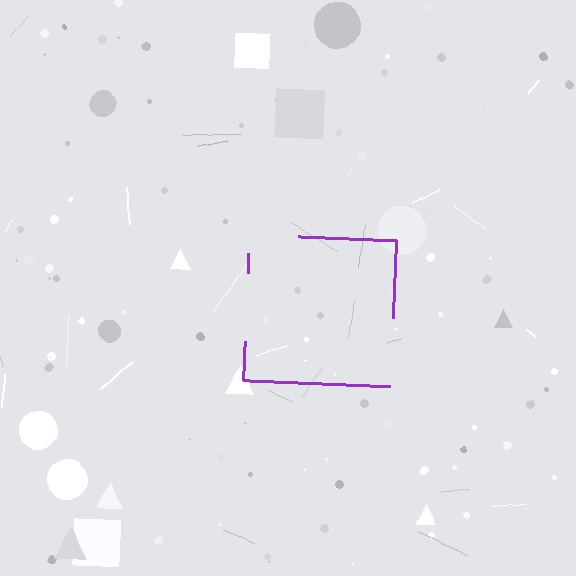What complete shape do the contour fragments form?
The contour fragments form a square.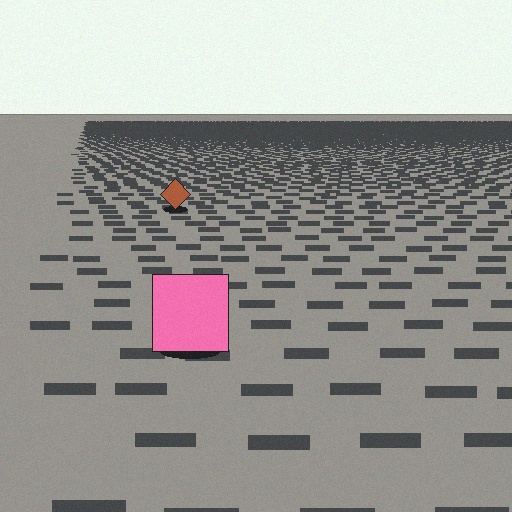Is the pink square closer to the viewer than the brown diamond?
Yes. The pink square is closer — you can tell from the texture gradient: the ground texture is coarser near it.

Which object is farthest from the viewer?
The brown diamond is farthest from the viewer. It appears smaller and the ground texture around it is denser.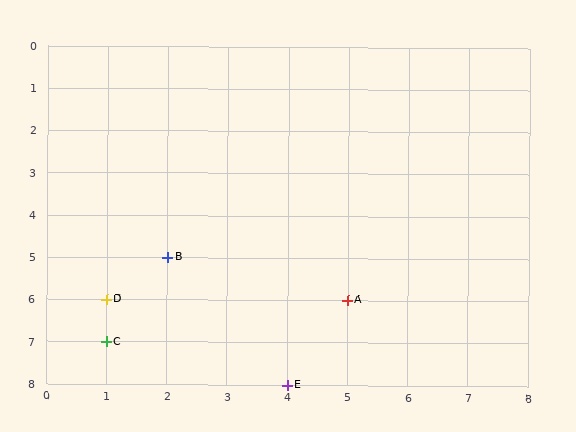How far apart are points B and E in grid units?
Points B and E are 2 columns and 3 rows apart (about 3.6 grid units diagonally).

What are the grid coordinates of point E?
Point E is at grid coordinates (4, 8).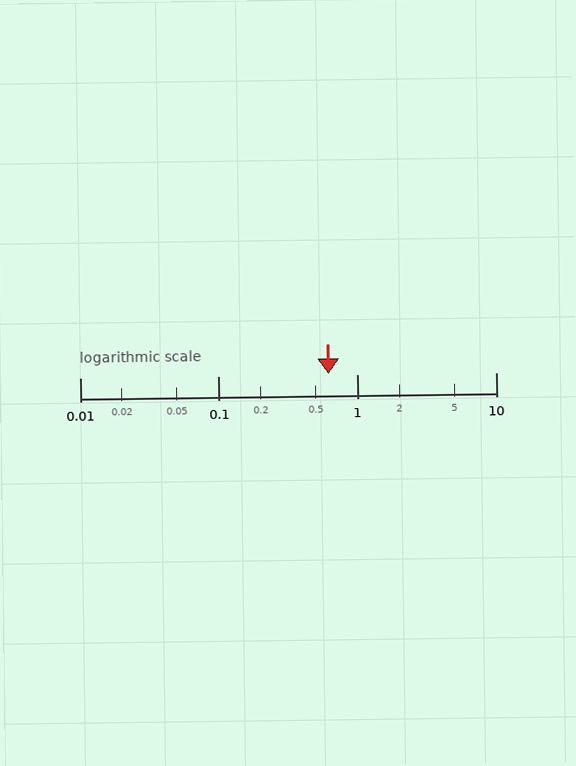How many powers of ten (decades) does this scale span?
The scale spans 3 decades, from 0.01 to 10.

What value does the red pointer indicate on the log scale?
The pointer indicates approximately 0.62.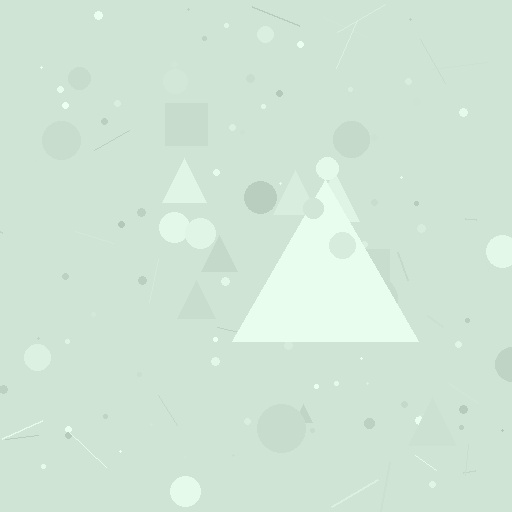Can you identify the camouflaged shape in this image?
The camouflaged shape is a triangle.